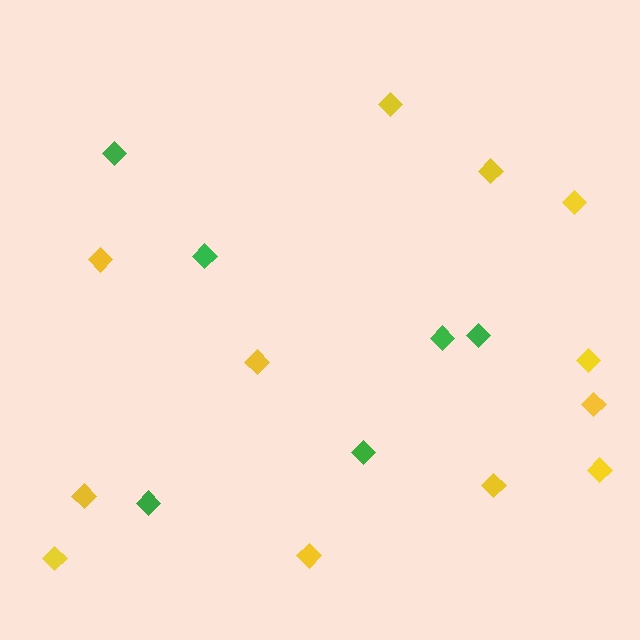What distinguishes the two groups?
There are 2 groups: one group of green diamonds (6) and one group of yellow diamonds (12).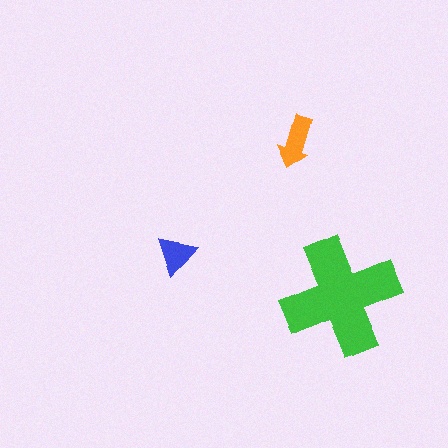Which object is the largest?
The green cross.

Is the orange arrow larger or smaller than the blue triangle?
Larger.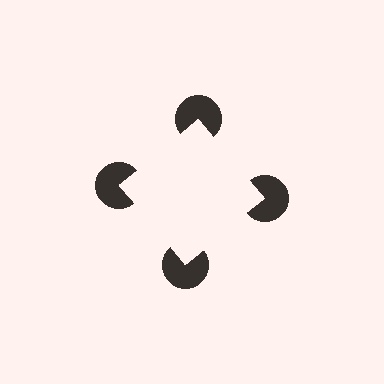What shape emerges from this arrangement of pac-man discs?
An illusory square — its edges are inferred from the aligned wedge cuts in the pac-man discs, not physically drawn.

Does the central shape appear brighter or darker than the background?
It typically appears slightly brighter than the background, even though no actual brightness change is drawn.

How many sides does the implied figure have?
4 sides.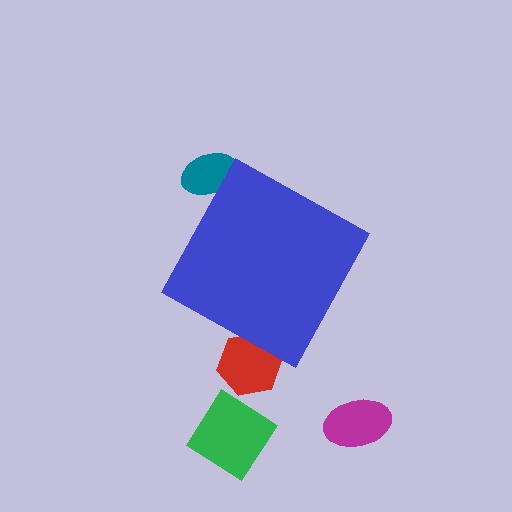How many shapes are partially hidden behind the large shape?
2 shapes are partially hidden.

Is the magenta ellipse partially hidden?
No, the magenta ellipse is fully visible.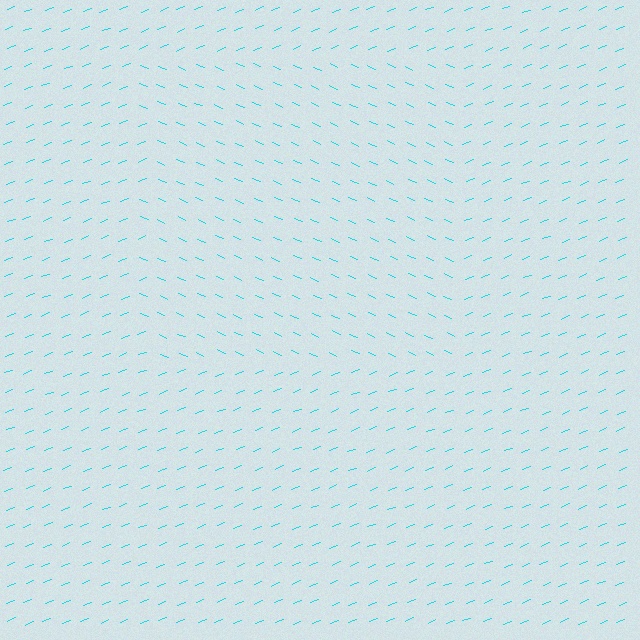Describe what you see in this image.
The image is filled with small cyan line segments. A rectangle region in the image has lines oriented differently from the surrounding lines, creating a visible texture boundary.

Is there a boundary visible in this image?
Yes, there is a texture boundary formed by a change in line orientation.